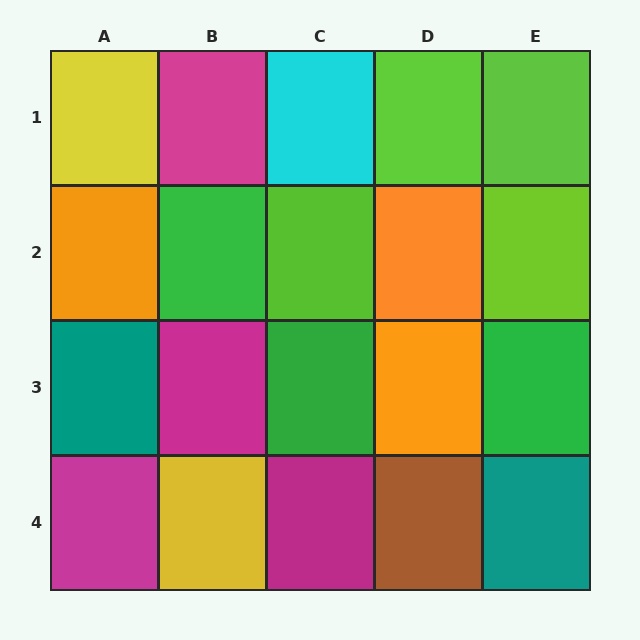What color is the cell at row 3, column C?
Green.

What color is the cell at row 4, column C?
Magenta.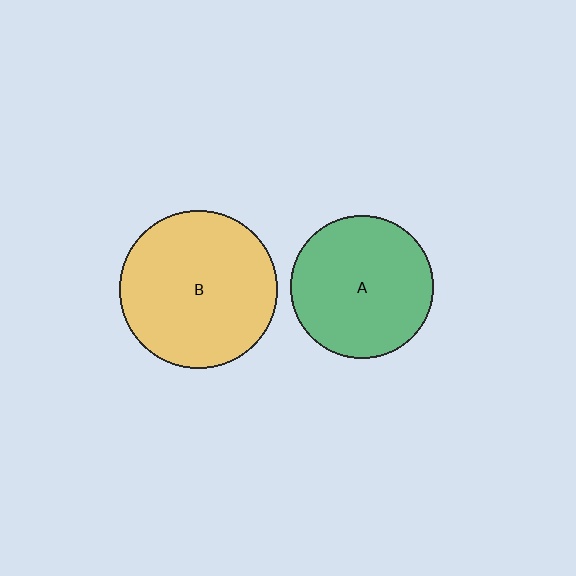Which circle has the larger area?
Circle B (yellow).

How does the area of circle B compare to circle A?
Approximately 1.2 times.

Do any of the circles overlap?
No, none of the circles overlap.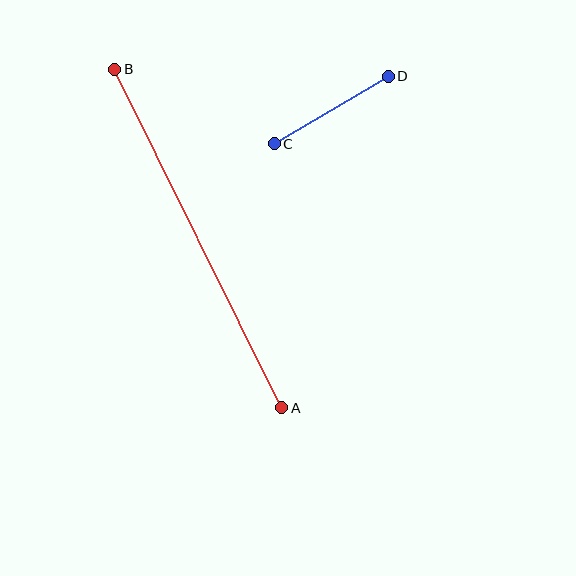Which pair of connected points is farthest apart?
Points A and B are farthest apart.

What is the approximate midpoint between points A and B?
The midpoint is at approximately (198, 238) pixels.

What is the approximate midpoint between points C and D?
The midpoint is at approximately (331, 110) pixels.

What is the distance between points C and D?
The distance is approximately 132 pixels.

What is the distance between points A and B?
The distance is approximately 378 pixels.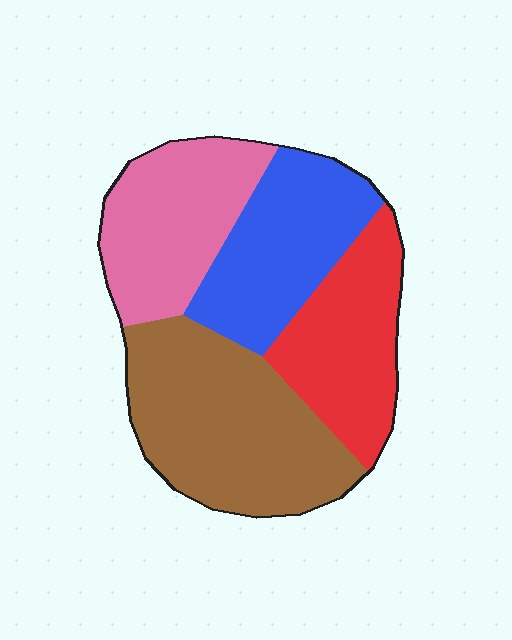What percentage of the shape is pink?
Pink takes up about one quarter (1/4) of the shape.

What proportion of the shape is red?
Red takes up about one fifth (1/5) of the shape.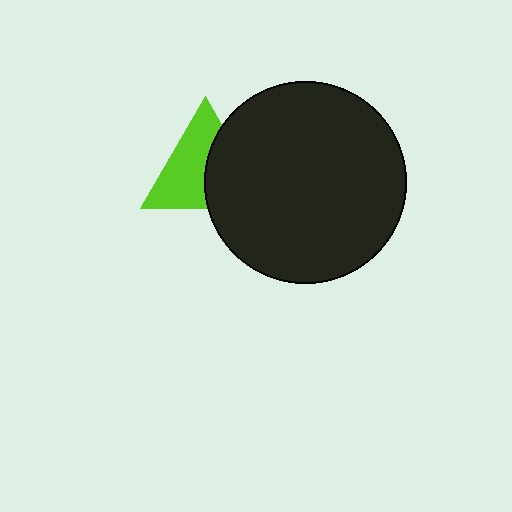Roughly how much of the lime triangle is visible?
About half of it is visible (roughly 57%).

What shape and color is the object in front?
The object in front is a black circle.